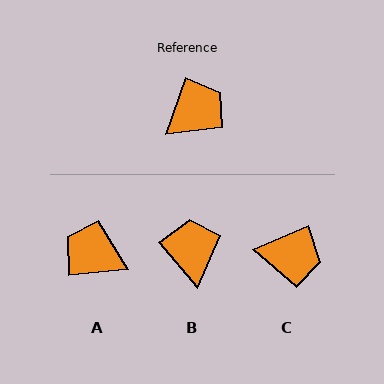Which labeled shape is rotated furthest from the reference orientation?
A, about 115 degrees away.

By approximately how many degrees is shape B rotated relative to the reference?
Approximately 59 degrees counter-clockwise.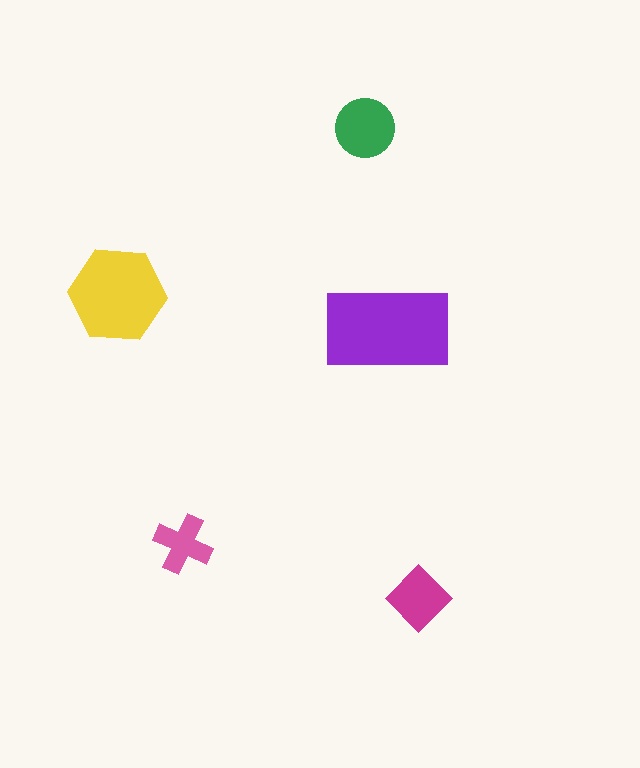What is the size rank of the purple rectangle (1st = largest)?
1st.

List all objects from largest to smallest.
The purple rectangle, the yellow hexagon, the green circle, the magenta diamond, the pink cross.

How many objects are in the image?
There are 5 objects in the image.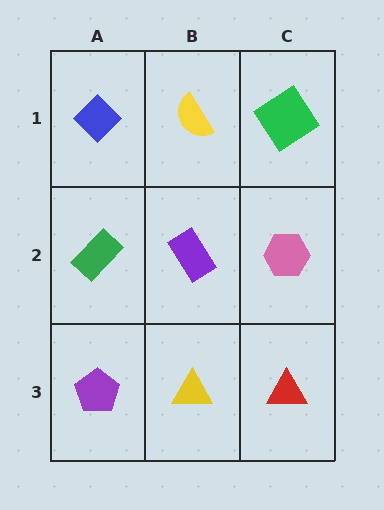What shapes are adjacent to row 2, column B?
A yellow semicircle (row 1, column B), a yellow triangle (row 3, column B), a green rectangle (row 2, column A), a pink hexagon (row 2, column C).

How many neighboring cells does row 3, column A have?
2.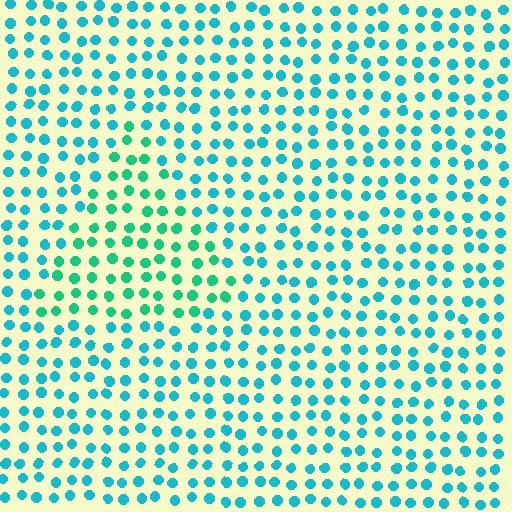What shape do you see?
I see a triangle.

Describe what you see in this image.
The image is filled with small cyan elements in a uniform arrangement. A triangle-shaped region is visible where the elements are tinted to a slightly different hue, forming a subtle color boundary.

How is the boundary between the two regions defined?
The boundary is defined purely by a slight shift in hue (about 31 degrees). Spacing, size, and orientation are identical on both sides.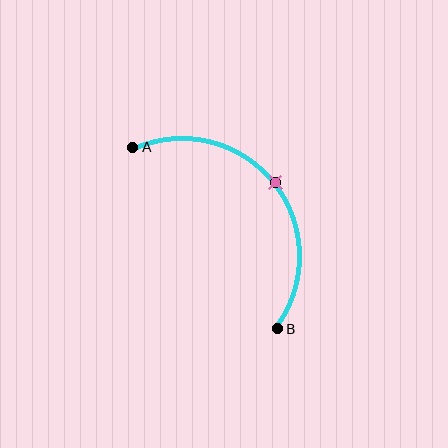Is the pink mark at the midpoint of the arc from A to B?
Yes. The pink mark lies on the arc at equal arc-length from both A and B — it is the arc midpoint.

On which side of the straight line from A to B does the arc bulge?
The arc bulges above and to the right of the straight line connecting A and B.